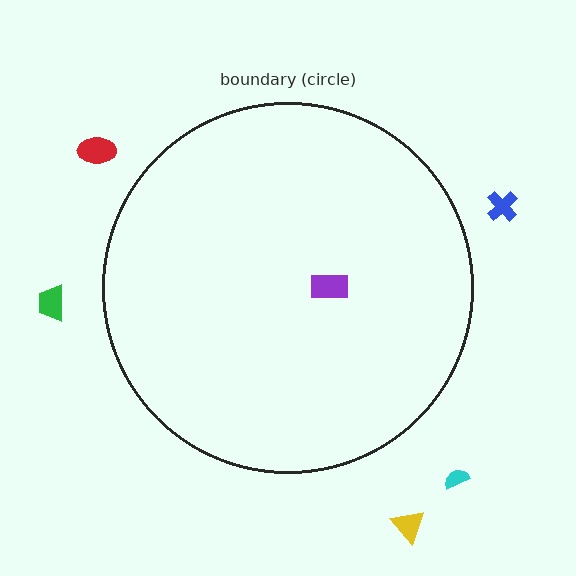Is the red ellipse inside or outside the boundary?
Outside.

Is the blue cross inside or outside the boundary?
Outside.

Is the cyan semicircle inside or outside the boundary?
Outside.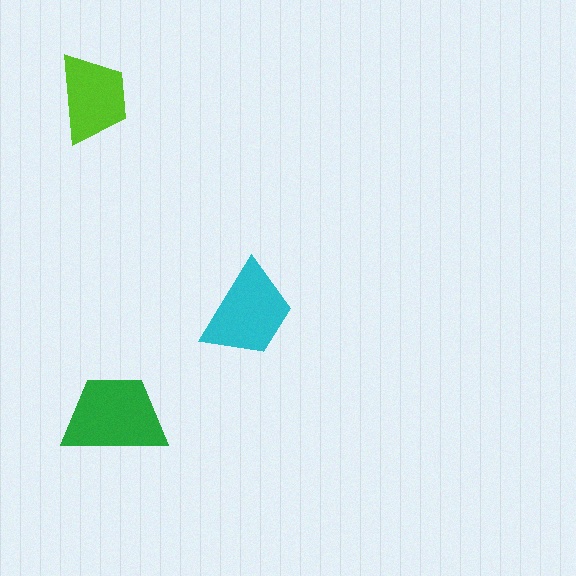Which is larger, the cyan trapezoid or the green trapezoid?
The green one.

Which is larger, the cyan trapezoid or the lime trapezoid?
The cyan one.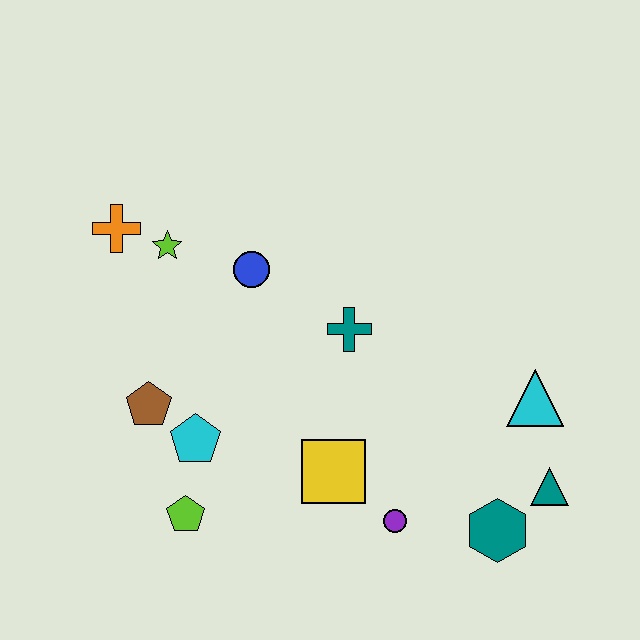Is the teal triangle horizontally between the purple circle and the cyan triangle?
No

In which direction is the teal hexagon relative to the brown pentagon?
The teal hexagon is to the right of the brown pentagon.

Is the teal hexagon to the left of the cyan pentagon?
No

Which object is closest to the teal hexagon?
The teal triangle is closest to the teal hexagon.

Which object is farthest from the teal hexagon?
The orange cross is farthest from the teal hexagon.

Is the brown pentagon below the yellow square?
No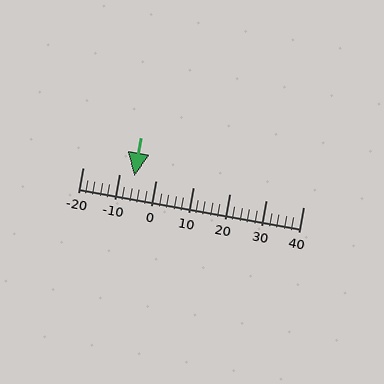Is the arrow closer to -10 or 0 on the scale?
The arrow is closer to -10.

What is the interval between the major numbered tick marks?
The major tick marks are spaced 10 units apart.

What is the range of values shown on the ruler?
The ruler shows values from -20 to 40.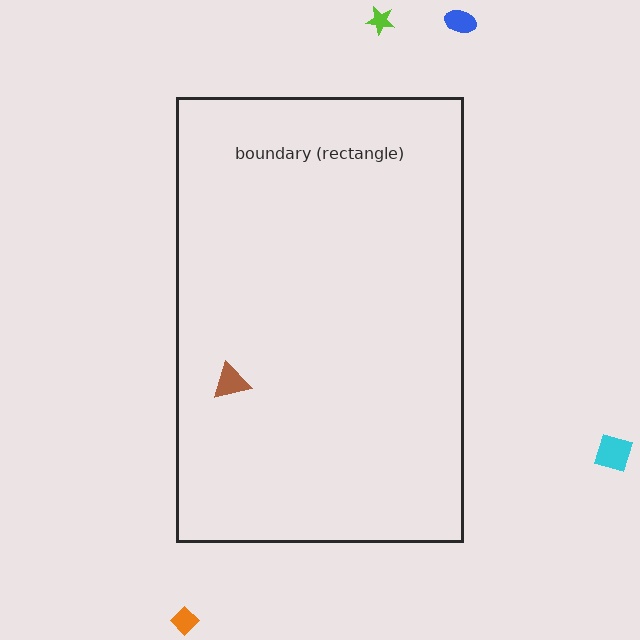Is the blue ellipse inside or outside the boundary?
Outside.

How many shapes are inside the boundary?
1 inside, 4 outside.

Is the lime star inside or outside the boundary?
Outside.